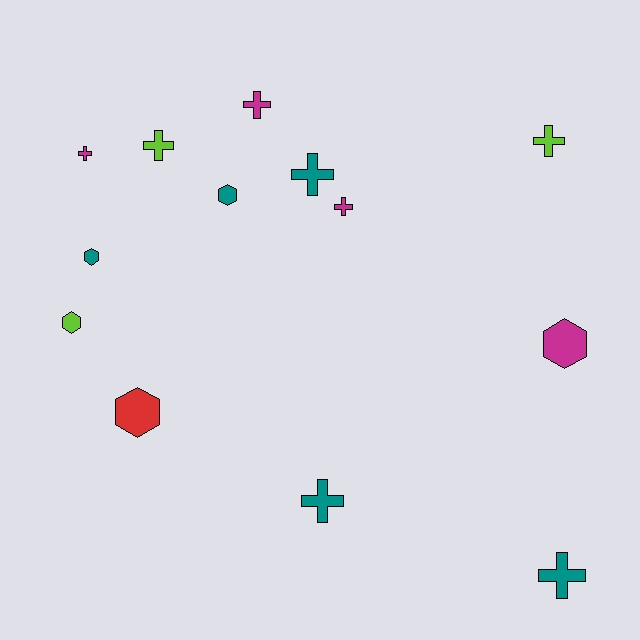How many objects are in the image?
There are 13 objects.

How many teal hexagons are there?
There are 2 teal hexagons.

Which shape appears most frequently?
Cross, with 8 objects.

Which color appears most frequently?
Teal, with 5 objects.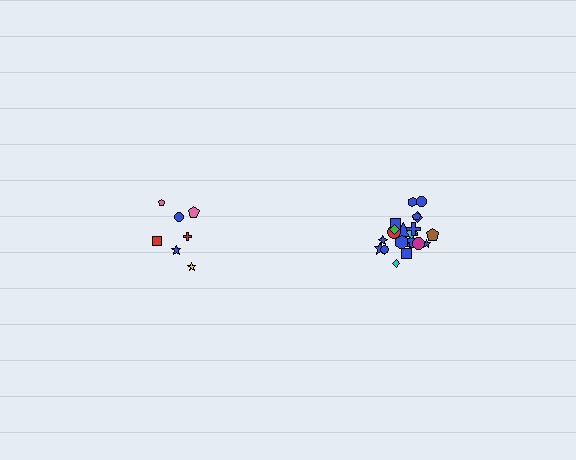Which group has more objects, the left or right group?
The right group.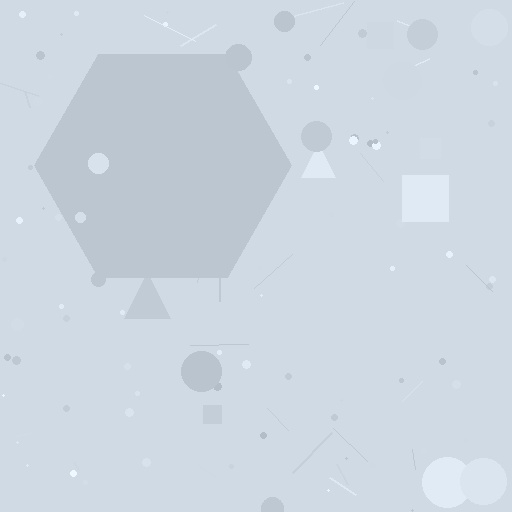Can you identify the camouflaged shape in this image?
The camouflaged shape is a hexagon.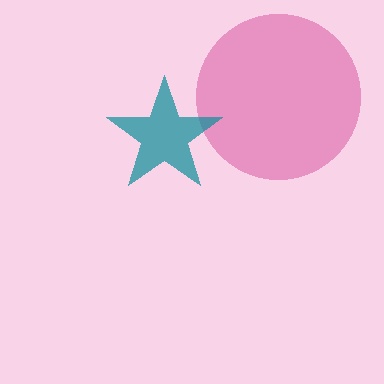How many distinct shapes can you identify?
There are 2 distinct shapes: a magenta circle, a teal star.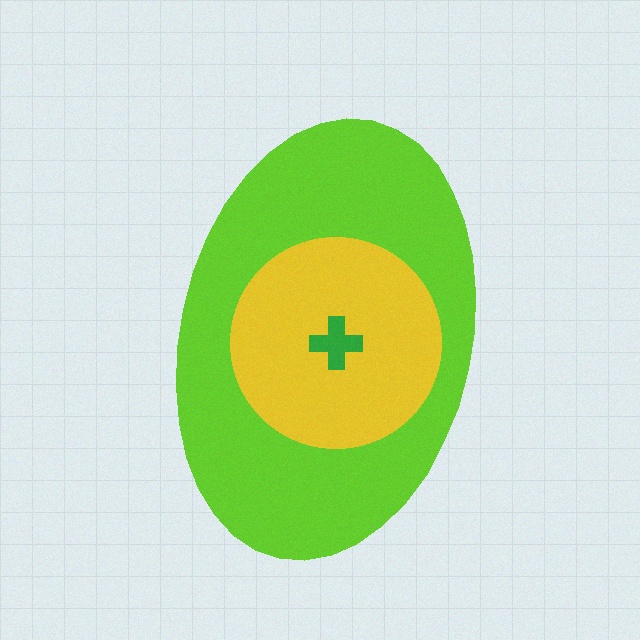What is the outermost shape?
The lime ellipse.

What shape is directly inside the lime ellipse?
The yellow circle.